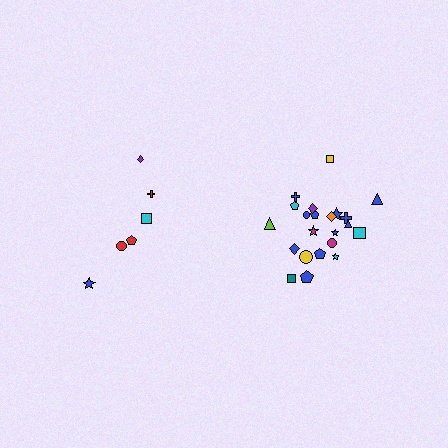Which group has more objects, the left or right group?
The right group.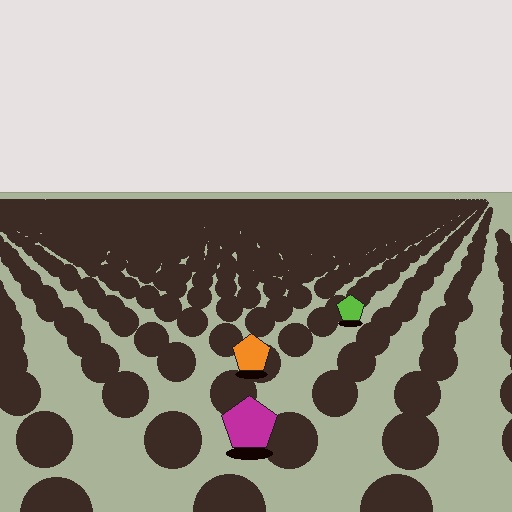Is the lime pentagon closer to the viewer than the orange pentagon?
No. The orange pentagon is closer — you can tell from the texture gradient: the ground texture is coarser near it.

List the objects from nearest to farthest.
From nearest to farthest: the magenta pentagon, the orange pentagon, the lime pentagon.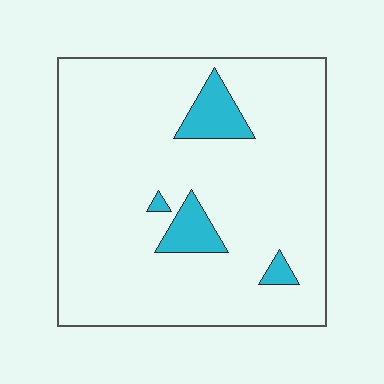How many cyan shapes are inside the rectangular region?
4.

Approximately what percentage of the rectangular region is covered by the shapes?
Approximately 10%.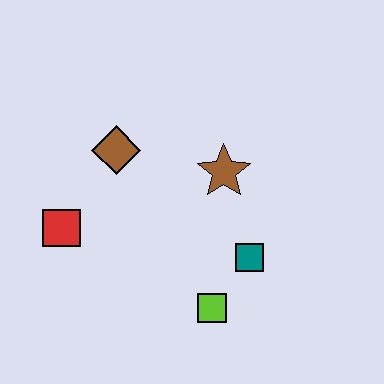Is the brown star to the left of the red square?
No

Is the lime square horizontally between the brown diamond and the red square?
No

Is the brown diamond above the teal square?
Yes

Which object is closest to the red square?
The brown diamond is closest to the red square.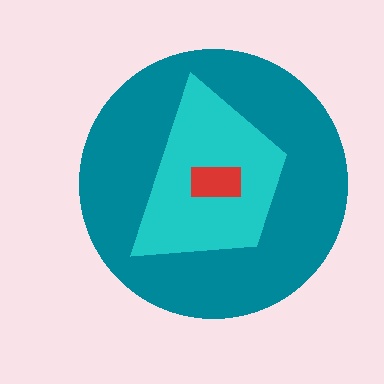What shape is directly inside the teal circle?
The cyan trapezoid.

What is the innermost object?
The red rectangle.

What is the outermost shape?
The teal circle.